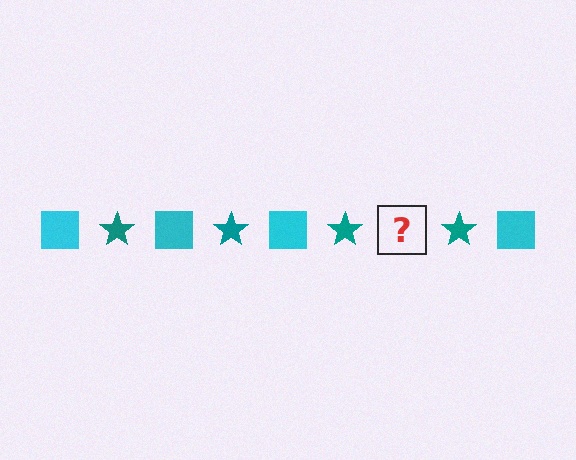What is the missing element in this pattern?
The missing element is a cyan square.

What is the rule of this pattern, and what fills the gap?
The rule is that the pattern alternates between cyan square and teal star. The gap should be filled with a cyan square.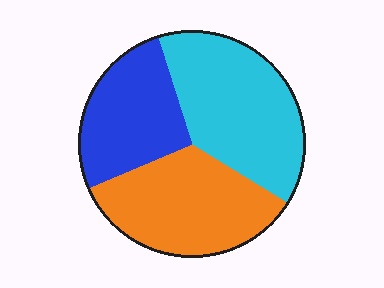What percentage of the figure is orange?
Orange covers 35% of the figure.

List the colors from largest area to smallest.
From largest to smallest: cyan, orange, blue.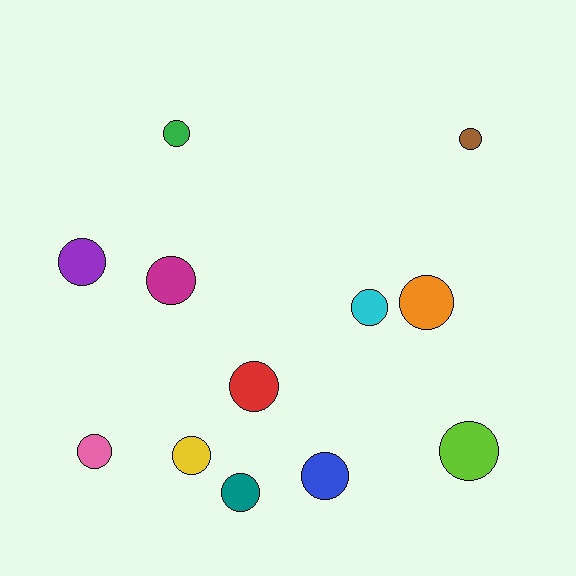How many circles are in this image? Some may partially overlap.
There are 12 circles.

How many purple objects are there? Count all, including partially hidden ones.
There is 1 purple object.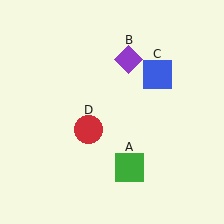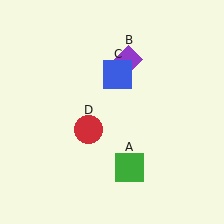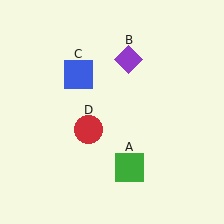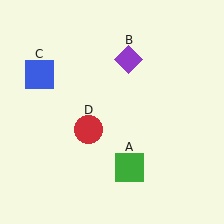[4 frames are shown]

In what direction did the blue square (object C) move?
The blue square (object C) moved left.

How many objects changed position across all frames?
1 object changed position: blue square (object C).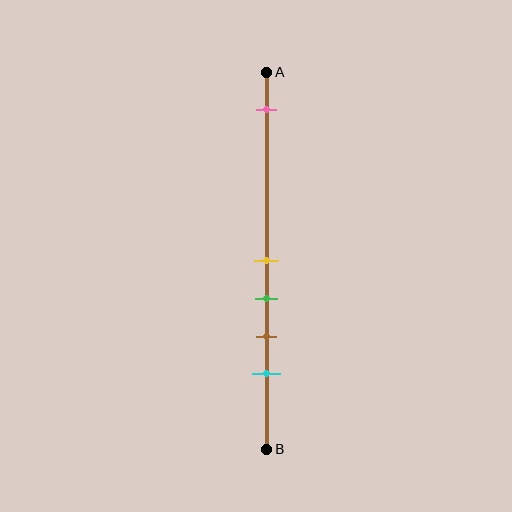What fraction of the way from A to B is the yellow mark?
The yellow mark is approximately 50% (0.5) of the way from A to B.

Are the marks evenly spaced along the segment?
No, the marks are not evenly spaced.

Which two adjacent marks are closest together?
The yellow and green marks are the closest adjacent pair.